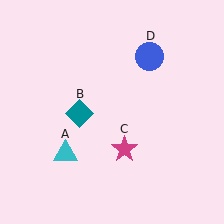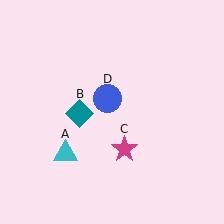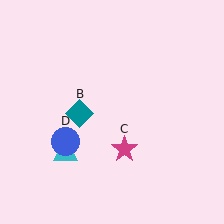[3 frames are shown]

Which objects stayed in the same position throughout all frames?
Cyan triangle (object A) and teal diamond (object B) and magenta star (object C) remained stationary.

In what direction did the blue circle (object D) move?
The blue circle (object D) moved down and to the left.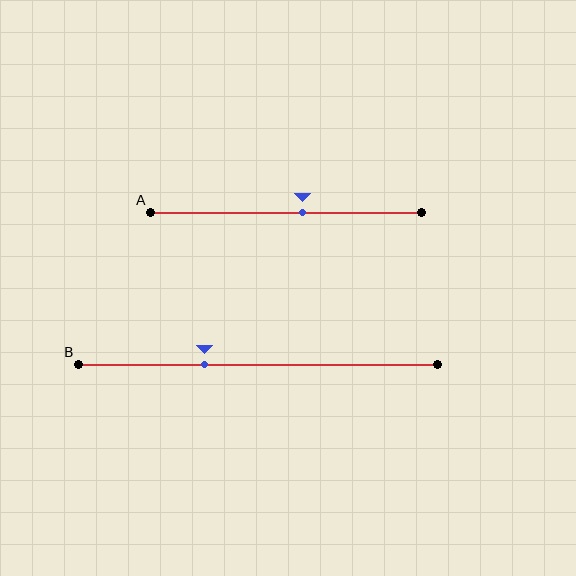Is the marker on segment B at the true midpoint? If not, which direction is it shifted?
No, the marker on segment B is shifted to the left by about 15% of the segment length.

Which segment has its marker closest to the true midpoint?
Segment A has its marker closest to the true midpoint.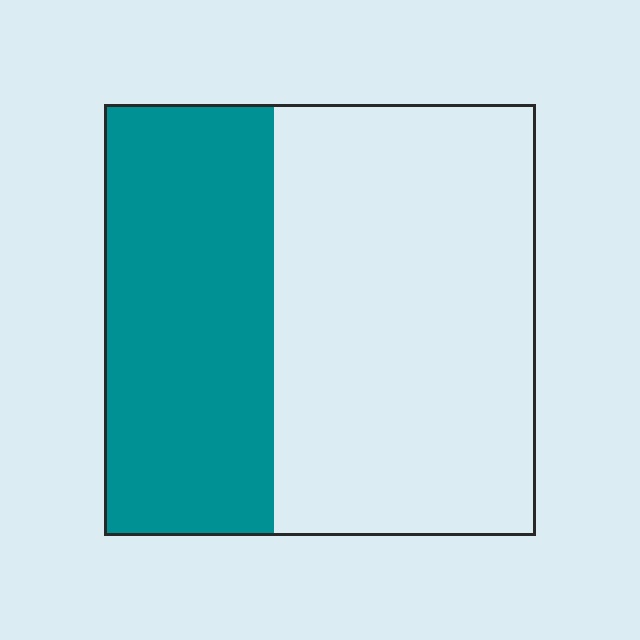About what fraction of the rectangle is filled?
About two fifths (2/5).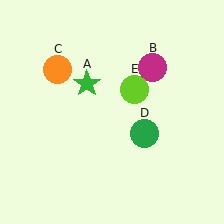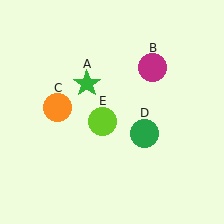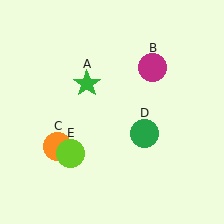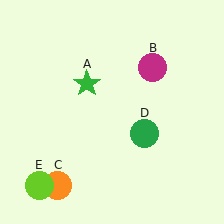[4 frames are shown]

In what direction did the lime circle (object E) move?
The lime circle (object E) moved down and to the left.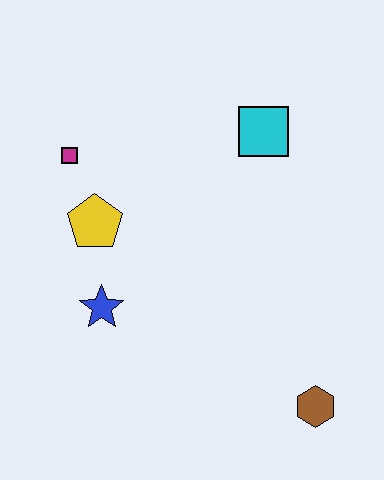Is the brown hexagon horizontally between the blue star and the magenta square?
No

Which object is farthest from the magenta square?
The brown hexagon is farthest from the magenta square.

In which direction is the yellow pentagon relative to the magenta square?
The yellow pentagon is below the magenta square.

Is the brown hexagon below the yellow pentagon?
Yes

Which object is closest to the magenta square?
The yellow pentagon is closest to the magenta square.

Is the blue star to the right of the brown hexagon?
No